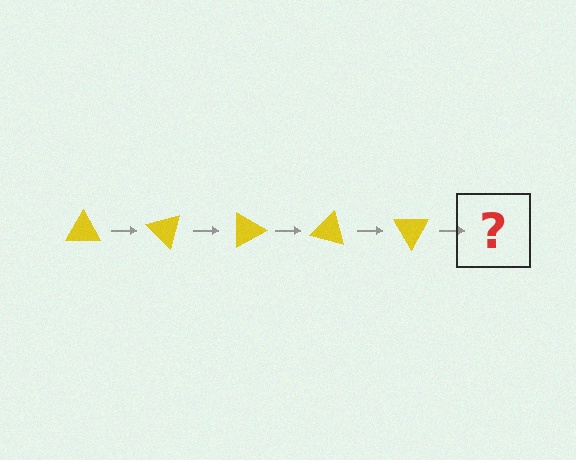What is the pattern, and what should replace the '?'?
The pattern is that the triangle rotates 45 degrees each step. The '?' should be a yellow triangle rotated 225 degrees.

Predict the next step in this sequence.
The next step is a yellow triangle rotated 225 degrees.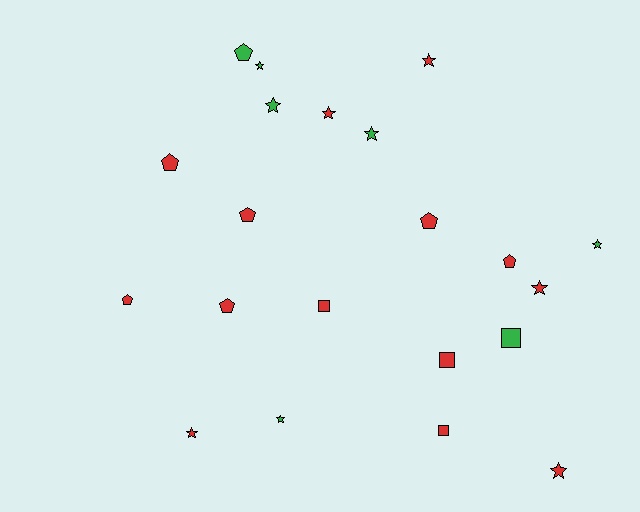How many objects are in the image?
There are 21 objects.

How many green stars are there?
There are 5 green stars.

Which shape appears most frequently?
Star, with 10 objects.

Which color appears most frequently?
Red, with 14 objects.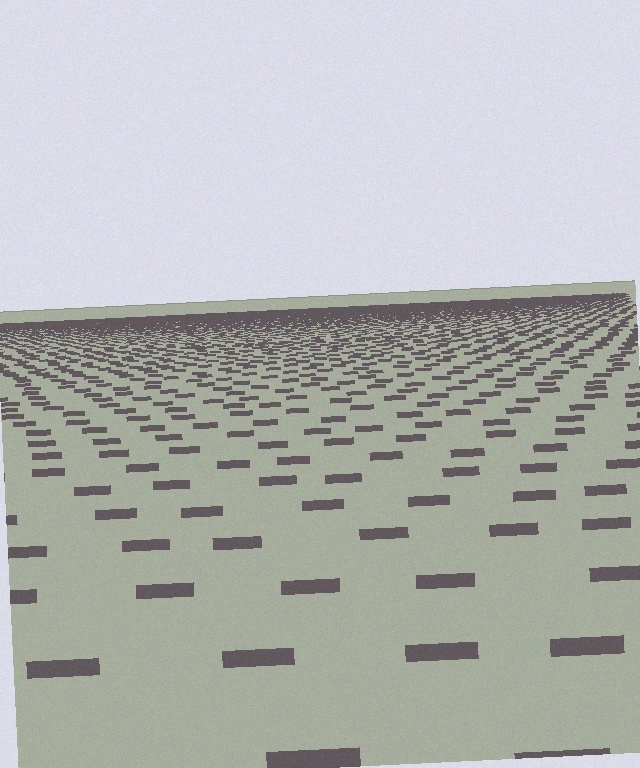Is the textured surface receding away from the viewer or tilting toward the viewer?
The surface is receding away from the viewer. Texture elements get smaller and denser toward the top.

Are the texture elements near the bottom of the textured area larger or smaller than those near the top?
Larger. Near the bottom, elements are closer to the viewer and appear at a bigger on-screen size.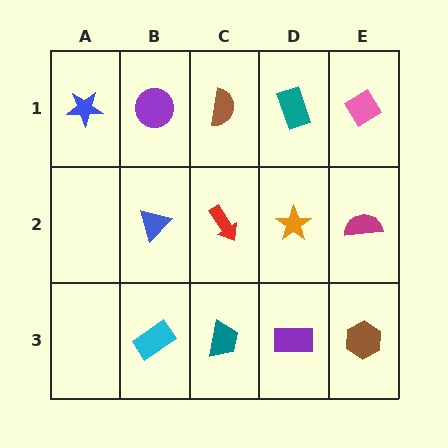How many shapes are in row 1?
5 shapes.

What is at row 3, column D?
A purple rectangle.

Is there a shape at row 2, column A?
No, that cell is empty.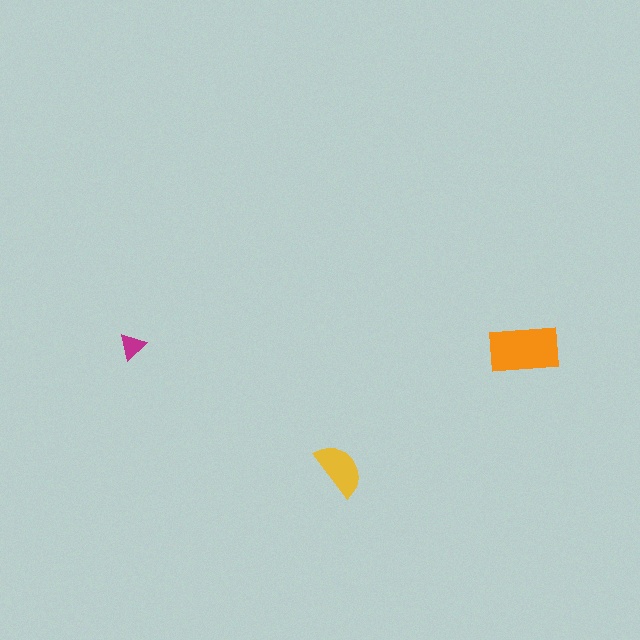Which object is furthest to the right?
The orange rectangle is rightmost.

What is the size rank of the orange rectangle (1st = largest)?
1st.